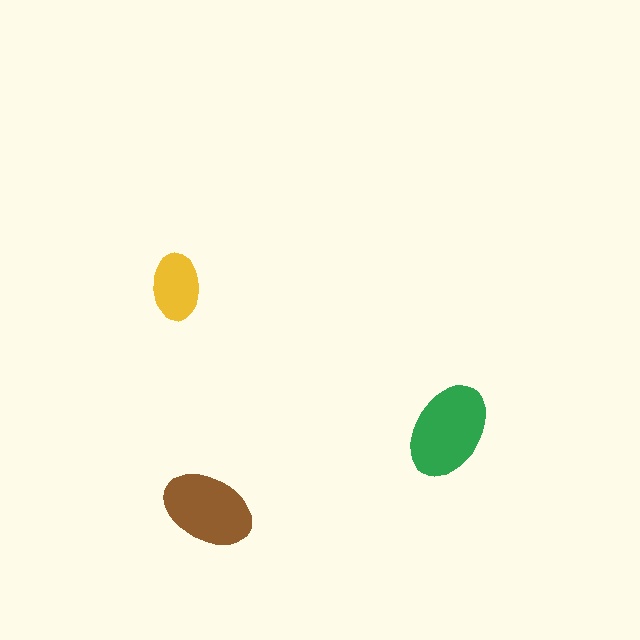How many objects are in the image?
There are 3 objects in the image.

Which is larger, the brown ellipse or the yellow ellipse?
The brown one.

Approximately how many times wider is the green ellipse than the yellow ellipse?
About 1.5 times wider.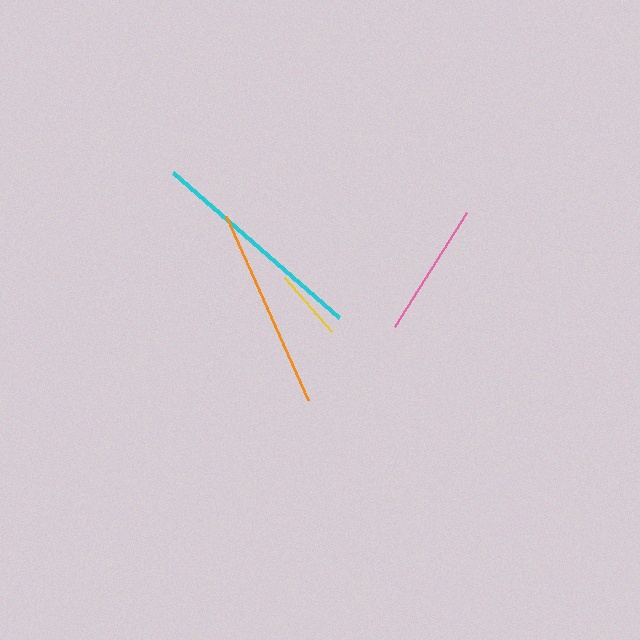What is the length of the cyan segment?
The cyan segment is approximately 220 pixels long.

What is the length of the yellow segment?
The yellow segment is approximately 72 pixels long.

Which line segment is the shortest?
The yellow line is the shortest at approximately 72 pixels.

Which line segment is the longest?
The cyan line is the longest at approximately 220 pixels.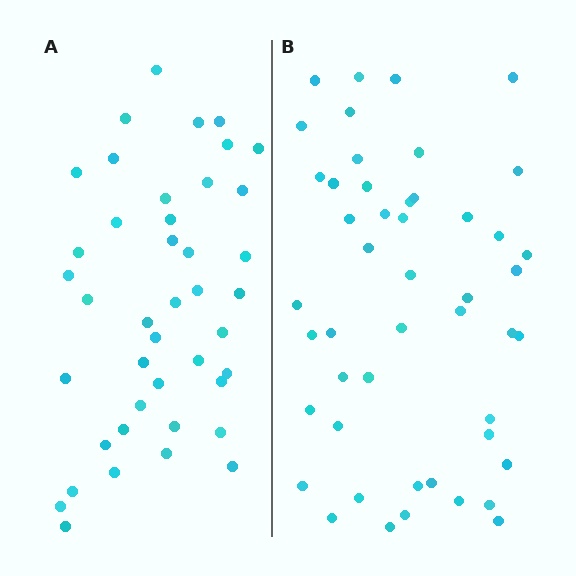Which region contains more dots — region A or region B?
Region B (the right region) has more dots.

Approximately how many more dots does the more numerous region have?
Region B has about 6 more dots than region A.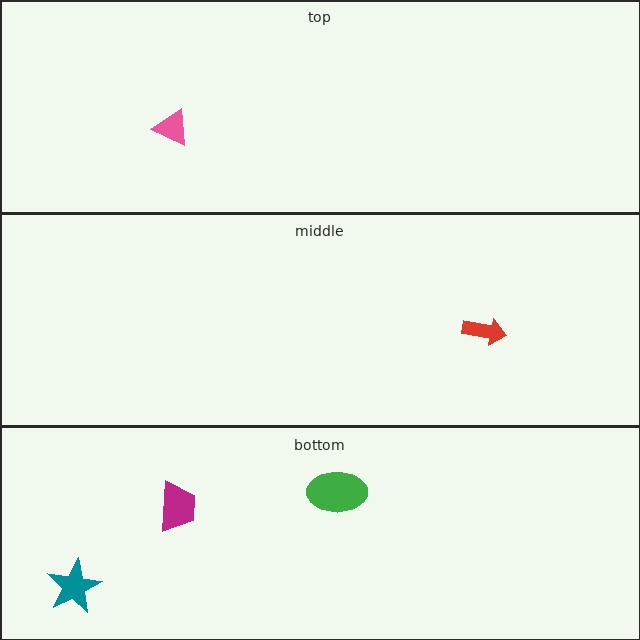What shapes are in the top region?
The pink triangle.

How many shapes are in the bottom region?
3.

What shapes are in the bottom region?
The magenta trapezoid, the green ellipse, the teal star.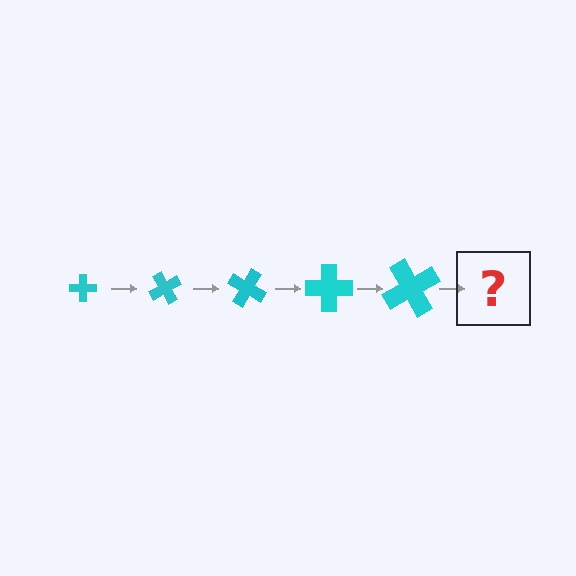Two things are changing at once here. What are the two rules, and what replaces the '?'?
The two rules are that the cross grows larger each step and it rotates 60 degrees each step. The '?' should be a cross, larger than the previous one and rotated 300 degrees from the start.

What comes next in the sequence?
The next element should be a cross, larger than the previous one and rotated 300 degrees from the start.